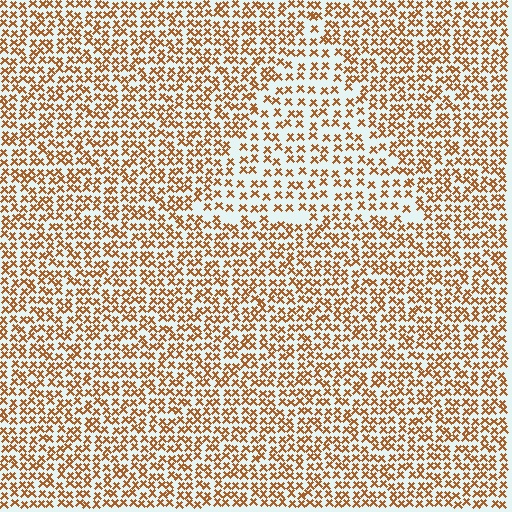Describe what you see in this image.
The image contains small brown elements arranged at two different densities. A triangle-shaped region is visible where the elements are less densely packed than the surrounding area.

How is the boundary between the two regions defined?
The boundary is defined by a change in element density (approximately 1.6x ratio). All elements are the same color, size, and shape.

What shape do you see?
I see a triangle.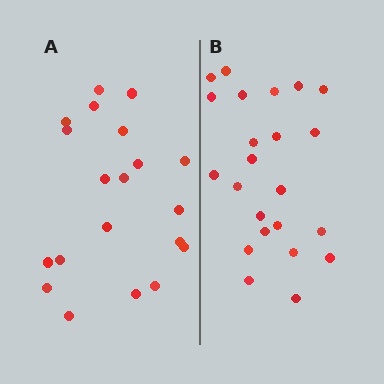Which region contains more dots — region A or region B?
Region B (the right region) has more dots.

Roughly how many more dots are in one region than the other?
Region B has just a few more — roughly 2 or 3 more dots than region A.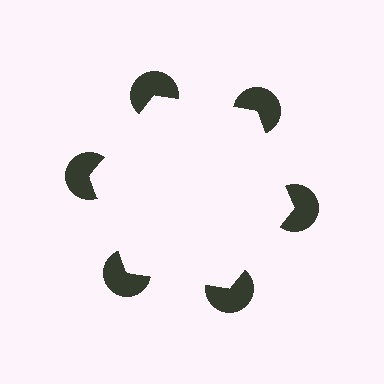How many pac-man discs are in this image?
There are 6 — one at each vertex of the illusory hexagon.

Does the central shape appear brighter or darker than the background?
It typically appears slightly brighter than the background, even though no actual brightness change is drawn.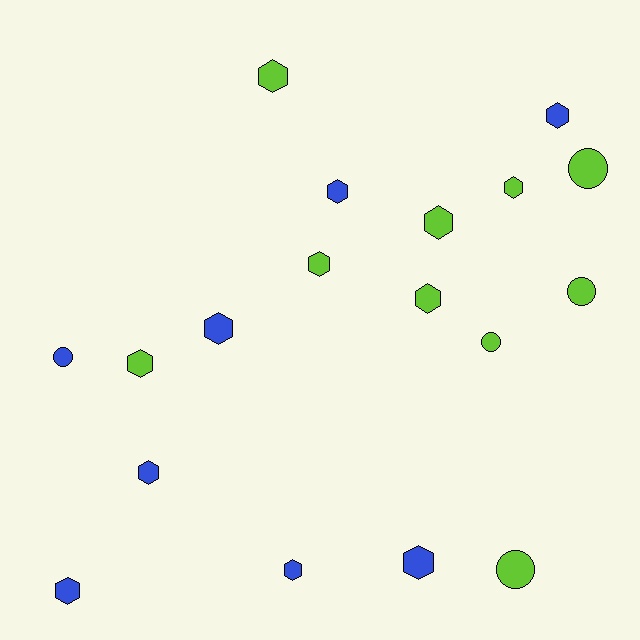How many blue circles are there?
There is 1 blue circle.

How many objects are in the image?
There are 18 objects.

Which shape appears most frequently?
Hexagon, with 13 objects.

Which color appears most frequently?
Lime, with 10 objects.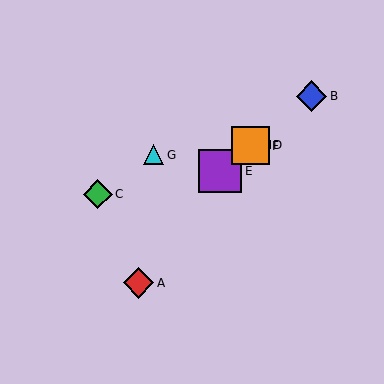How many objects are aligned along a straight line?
4 objects (B, D, E, F) are aligned along a straight line.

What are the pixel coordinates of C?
Object C is at (98, 194).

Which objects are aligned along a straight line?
Objects B, D, E, F are aligned along a straight line.